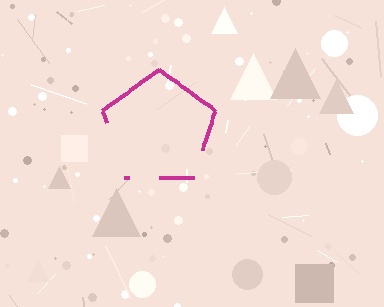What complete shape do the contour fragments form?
The contour fragments form a pentagon.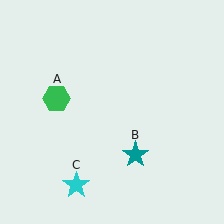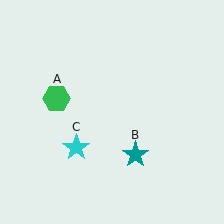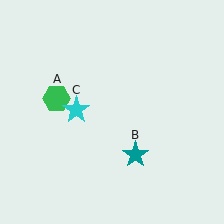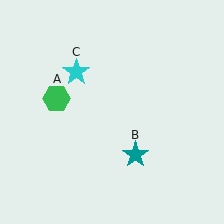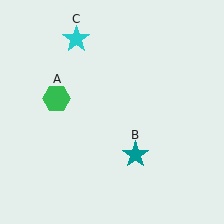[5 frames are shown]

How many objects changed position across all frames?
1 object changed position: cyan star (object C).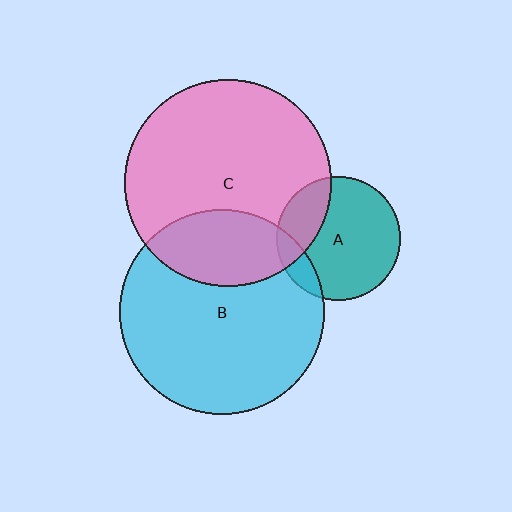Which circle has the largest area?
Circle C (pink).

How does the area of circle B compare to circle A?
Approximately 2.8 times.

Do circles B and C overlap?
Yes.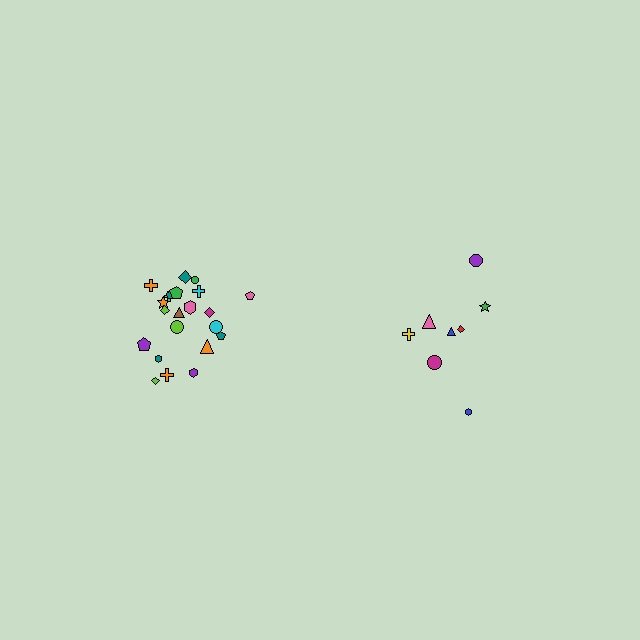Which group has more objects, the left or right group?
The left group.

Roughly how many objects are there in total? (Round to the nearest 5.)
Roughly 30 objects in total.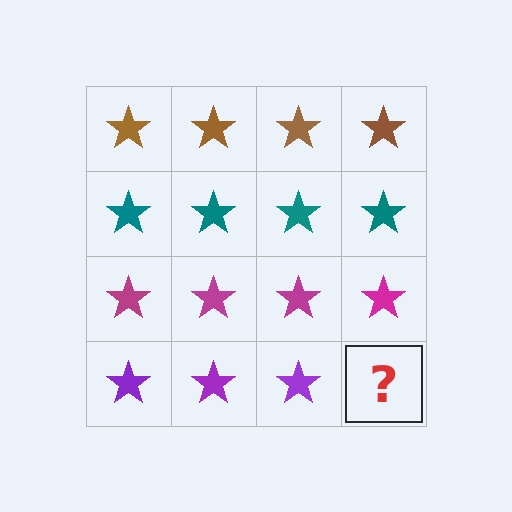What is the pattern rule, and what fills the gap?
The rule is that each row has a consistent color. The gap should be filled with a purple star.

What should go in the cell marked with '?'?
The missing cell should contain a purple star.